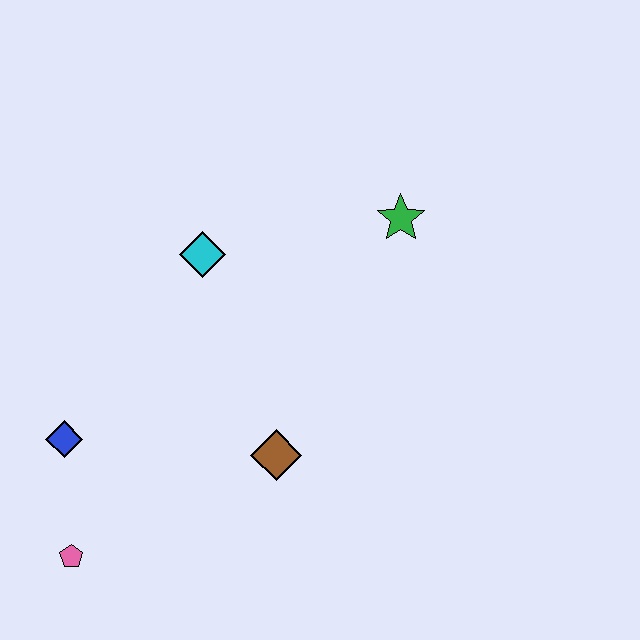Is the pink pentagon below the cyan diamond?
Yes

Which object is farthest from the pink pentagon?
The green star is farthest from the pink pentagon.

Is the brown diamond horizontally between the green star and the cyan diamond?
Yes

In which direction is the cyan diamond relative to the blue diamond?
The cyan diamond is above the blue diamond.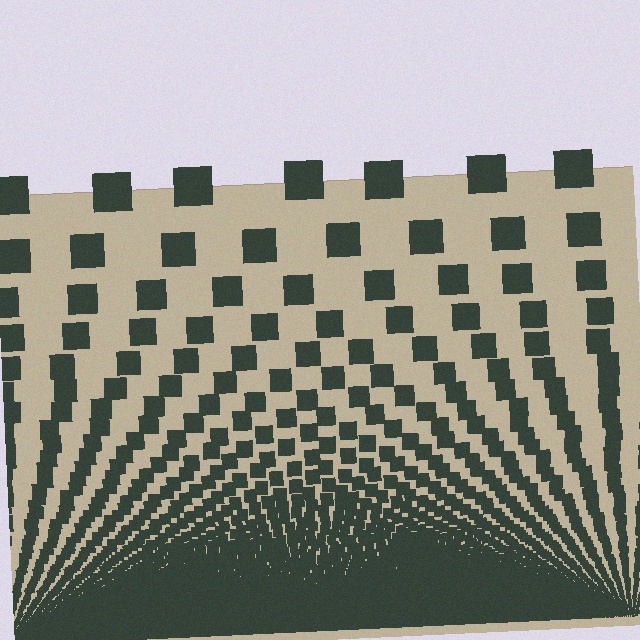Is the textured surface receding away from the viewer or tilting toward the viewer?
The surface appears to tilt toward the viewer. Texture elements get larger and sparser toward the top.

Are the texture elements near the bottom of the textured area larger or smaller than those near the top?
Smaller. The gradient is inverted — elements near the bottom are smaller and denser.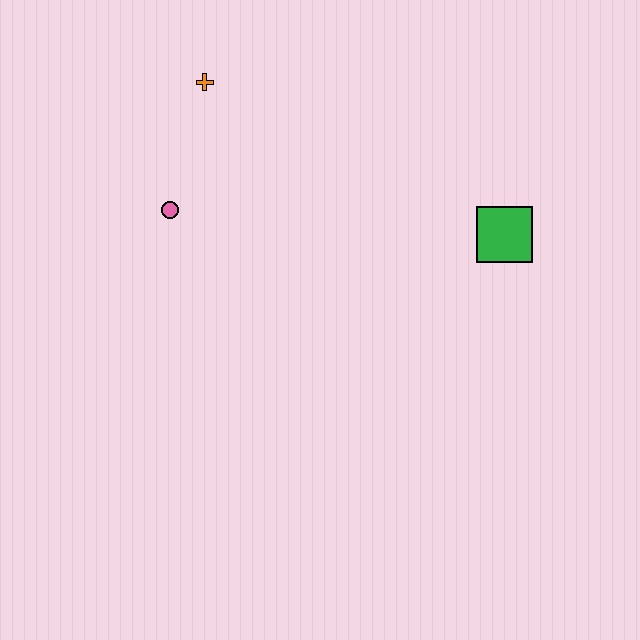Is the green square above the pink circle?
No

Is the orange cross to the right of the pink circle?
Yes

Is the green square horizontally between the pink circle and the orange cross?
No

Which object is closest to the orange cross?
The pink circle is closest to the orange cross.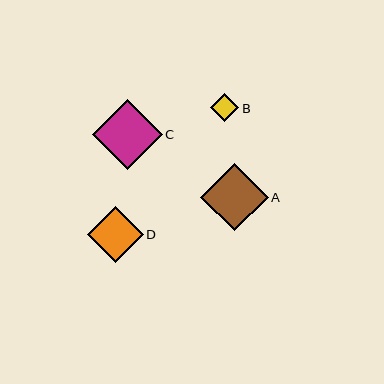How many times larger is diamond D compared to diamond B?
Diamond D is approximately 2.0 times the size of diamond B.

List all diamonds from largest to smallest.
From largest to smallest: C, A, D, B.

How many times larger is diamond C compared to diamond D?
Diamond C is approximately 1.2 times the size of diamond D.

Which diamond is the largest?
Diamond C is the largest with a size of approximately 70 pixels.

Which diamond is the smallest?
Diamond B is the smallest with a size of approximately 28 pixels.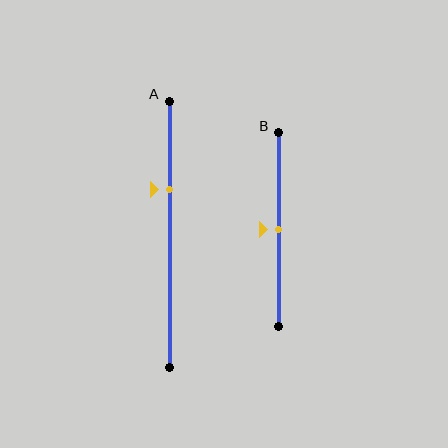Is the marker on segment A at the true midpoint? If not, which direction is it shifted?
No, the marker on segment A is shifted upward by about 17% of the segment length.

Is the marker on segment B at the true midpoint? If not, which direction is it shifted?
Yes, the marker on segment B is at the true midpoint.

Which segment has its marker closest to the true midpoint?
Segment B has its marker closest to the true midpoint.